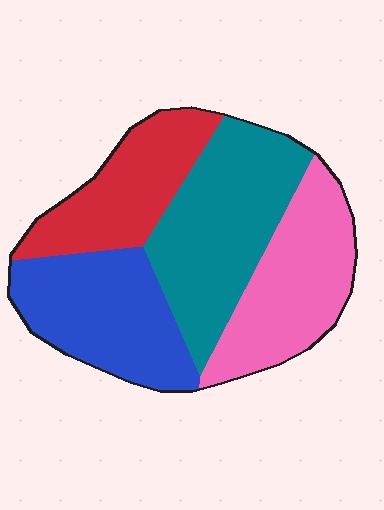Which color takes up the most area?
Teal, at roughly 30%.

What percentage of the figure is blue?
Blue covers around 25% of the figure.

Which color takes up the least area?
Red, at roughly 20%.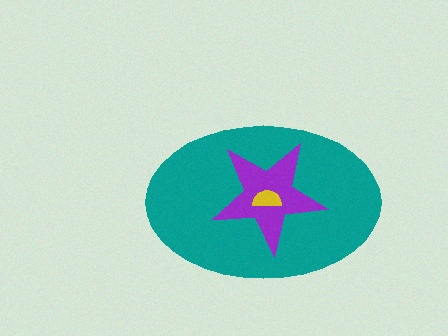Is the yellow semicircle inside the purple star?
Yes.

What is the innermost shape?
The yellow semicircle.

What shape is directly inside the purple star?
The yellow semicircle.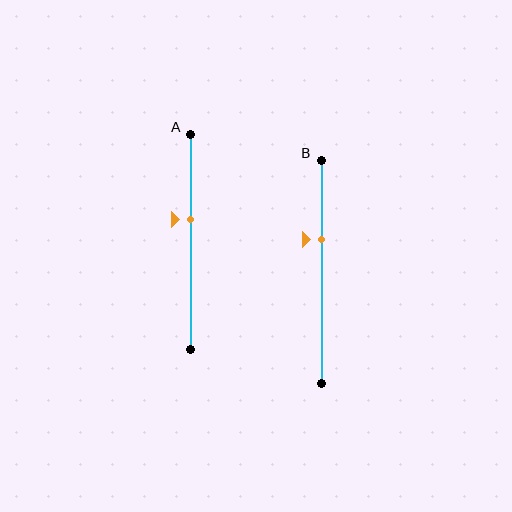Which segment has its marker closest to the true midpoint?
Segment A has its marker closest to the true midpoint.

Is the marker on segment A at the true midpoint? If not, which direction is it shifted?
No, the marker on segment A is shifted upward by about 10% of the segment length.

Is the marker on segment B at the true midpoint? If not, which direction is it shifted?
No, the marker on segment B is shifted upward by about 15% of the segment length.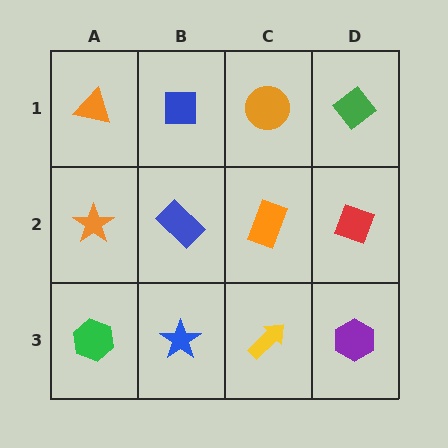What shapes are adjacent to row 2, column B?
A blue square (row 1, column B), a blue star (row 3, column B), an orange star (row 2, column A), an orange rectangle (row 2, column C).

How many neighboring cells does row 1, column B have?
3.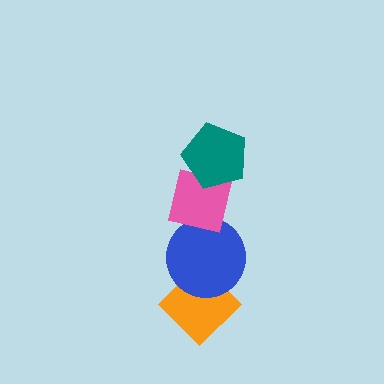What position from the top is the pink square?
The pink square is 2nd from the top.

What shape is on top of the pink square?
The teal pentagon is on top of the pink square.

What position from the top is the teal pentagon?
The teal pentagon is 1st from the top.